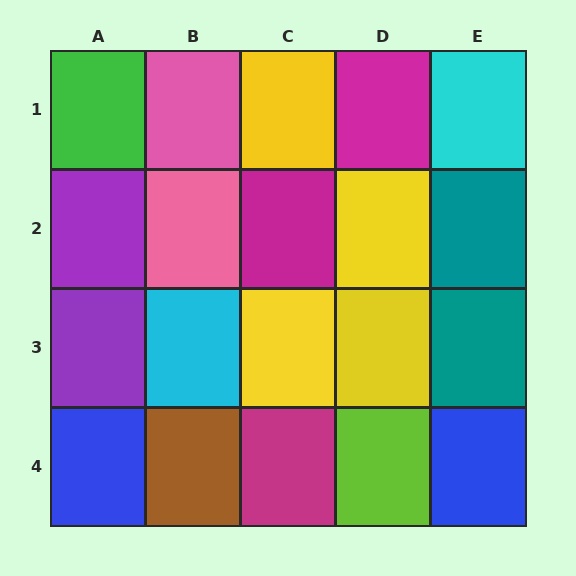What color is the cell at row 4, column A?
Blue.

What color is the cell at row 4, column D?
Lime.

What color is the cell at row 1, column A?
Green.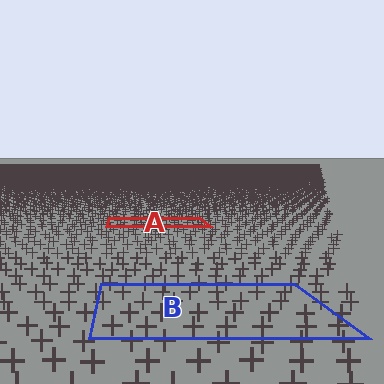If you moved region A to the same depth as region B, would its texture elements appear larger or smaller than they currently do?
They would appear larger. At a closer depth, the same texture elements are projected at a bigger on-screen size.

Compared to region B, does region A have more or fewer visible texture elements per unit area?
Region A has more texture elements per unit area — they are packed more densely because it is farther away.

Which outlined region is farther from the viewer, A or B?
Region A is farther from the viewer — the texture elements inside it appear smaller and more densely packed.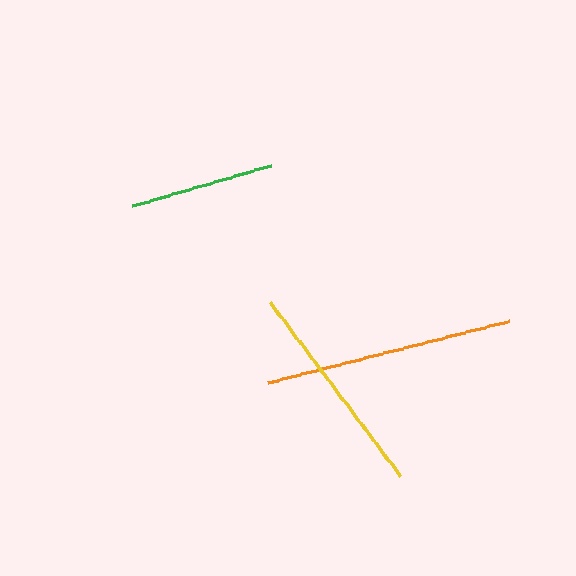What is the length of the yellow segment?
The yellow segment is approximately 218 pixels long.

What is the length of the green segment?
The green segment is approximately 145 pixels long.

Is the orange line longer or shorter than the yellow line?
The orange line is longer than the yellow line.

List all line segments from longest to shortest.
From longest to shortest: orange, yellow, green.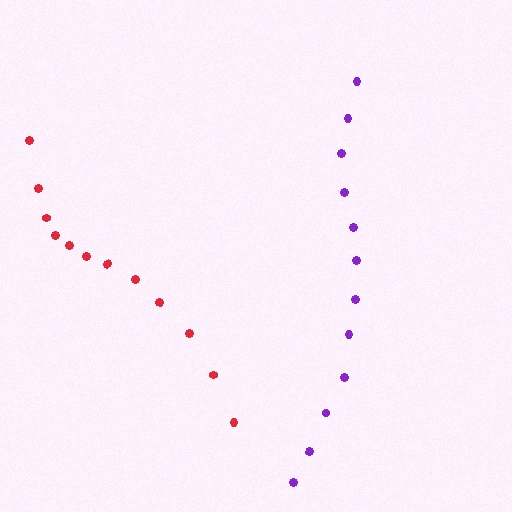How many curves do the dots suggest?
There are 2 distinct paths.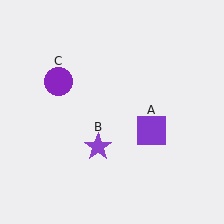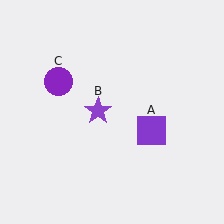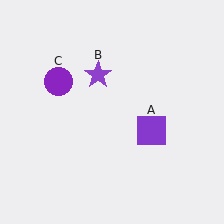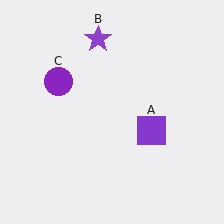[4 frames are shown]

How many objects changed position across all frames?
1 object changed position: purple star (object B).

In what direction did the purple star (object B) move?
The purple star (object B) moved up.